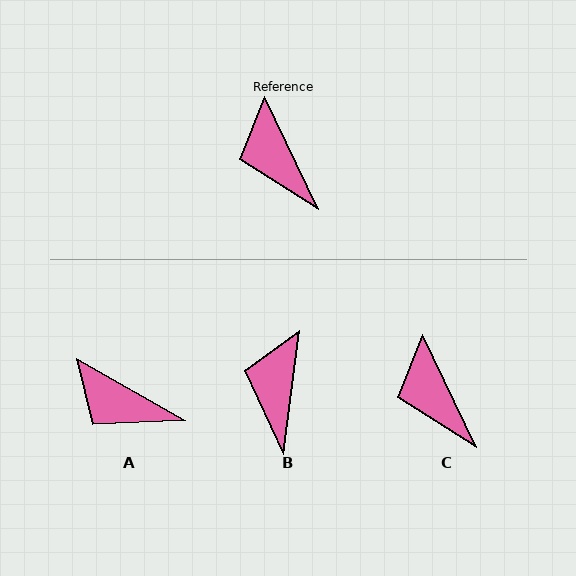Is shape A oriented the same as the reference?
No, it is off by about 35 degrees.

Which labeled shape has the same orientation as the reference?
C.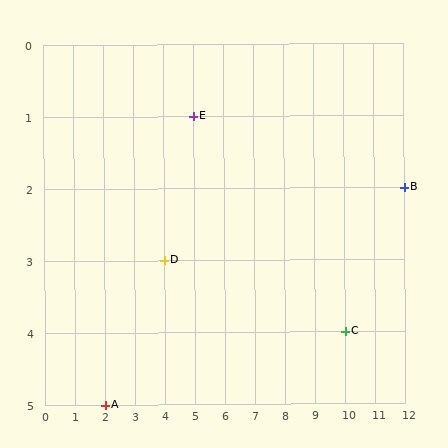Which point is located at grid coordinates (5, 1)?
Point E is at (5, 1).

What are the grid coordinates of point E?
Point E is at grid coordinates (5, 1).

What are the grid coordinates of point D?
Point D is at grid coordinates (4, 3).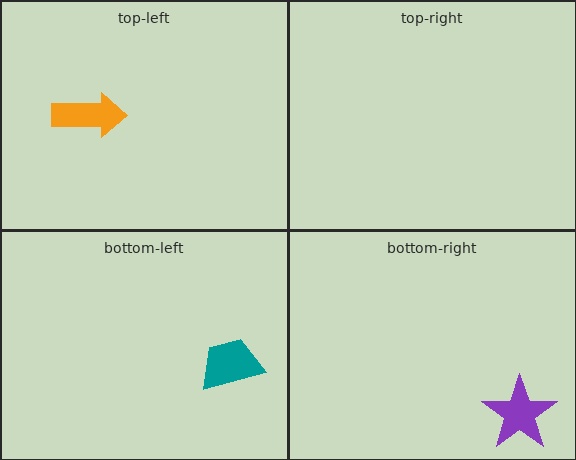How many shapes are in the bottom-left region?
1.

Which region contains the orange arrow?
The top-left region.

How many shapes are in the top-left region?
1.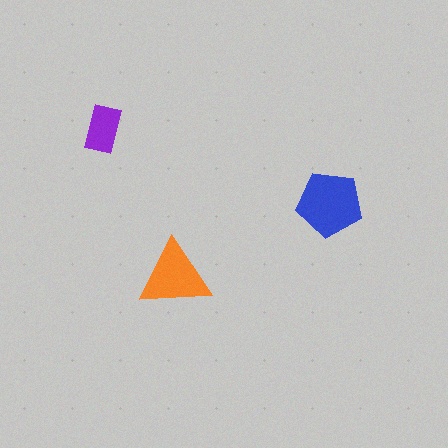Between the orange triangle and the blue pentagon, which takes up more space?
The blue pentagon.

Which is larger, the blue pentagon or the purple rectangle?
The blue pentagon.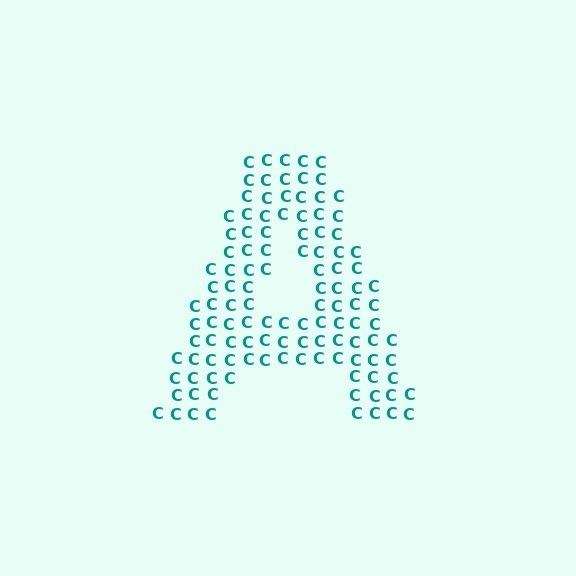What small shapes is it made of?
It is made of small letter C's.